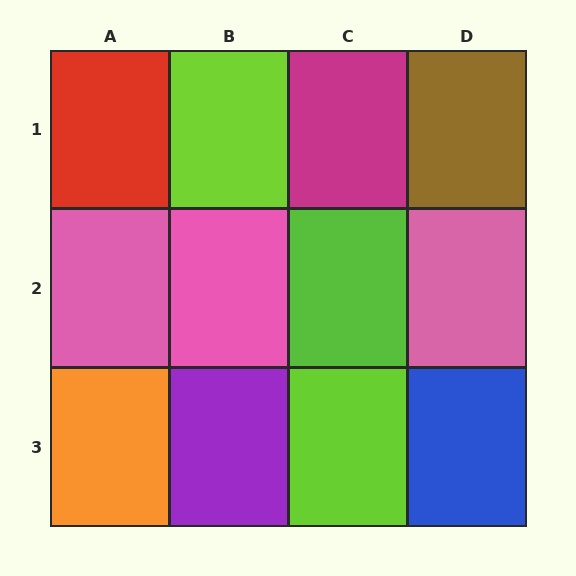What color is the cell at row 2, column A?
Pink.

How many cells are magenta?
1 cell is magenta.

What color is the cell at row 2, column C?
Lime.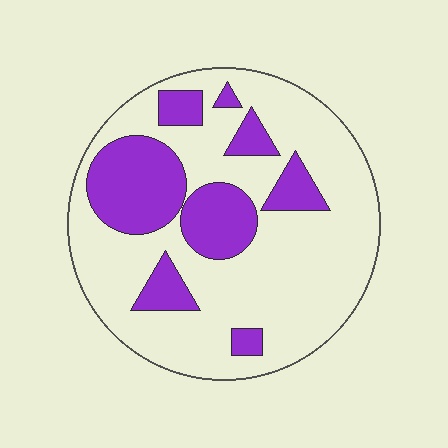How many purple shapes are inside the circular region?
8.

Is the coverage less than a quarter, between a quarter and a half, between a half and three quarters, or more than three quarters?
Between a quarter and a half.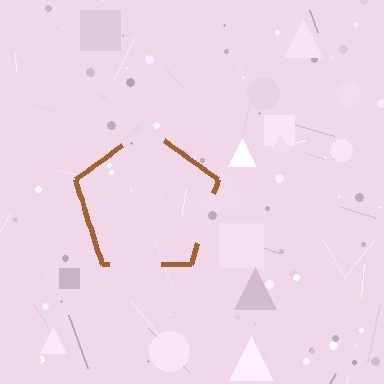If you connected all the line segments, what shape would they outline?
They would outline a pentagon.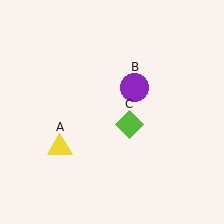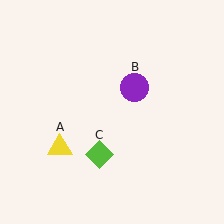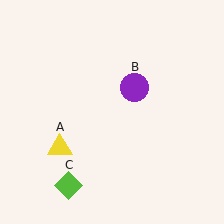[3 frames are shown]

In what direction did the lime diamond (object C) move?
The lime diamond (object C) moved down and to the left.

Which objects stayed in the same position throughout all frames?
Yellow triangle (object A) and purple circle (object B) remained stationary.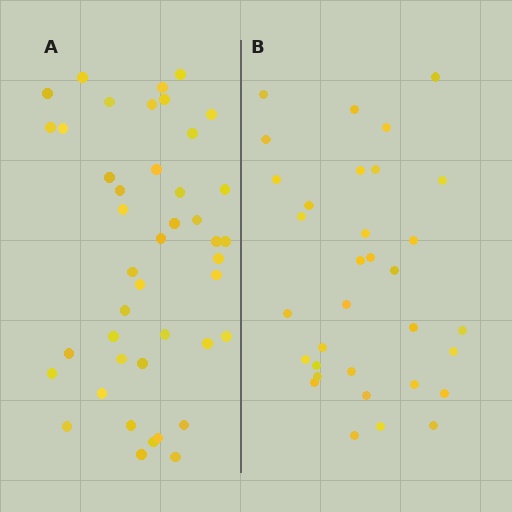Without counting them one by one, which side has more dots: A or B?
Region A (the left region) has more dots.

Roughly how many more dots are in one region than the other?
Region A has roughly 10 or so more dots than region B.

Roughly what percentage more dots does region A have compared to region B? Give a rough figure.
About 30% more.